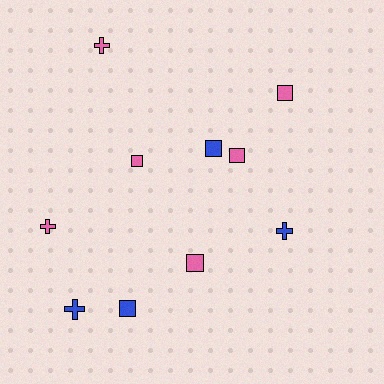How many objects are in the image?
There are 10 objects.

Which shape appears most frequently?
Square, with 6 objects.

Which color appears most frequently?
Pink, with 6 objects.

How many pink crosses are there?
There are 2 pink crosses.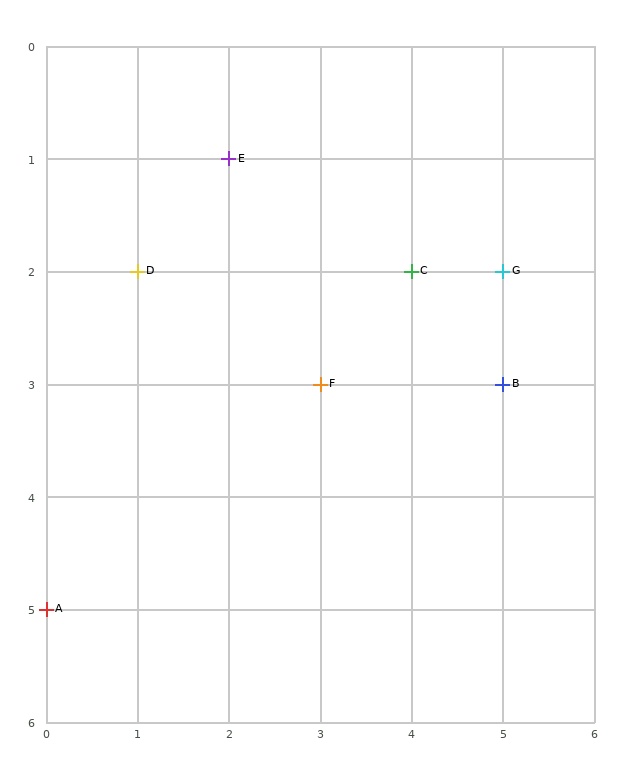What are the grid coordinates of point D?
Point D is at grid coordinates (1, 2).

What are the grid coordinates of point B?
Point B is at grid coordinates (5, 3).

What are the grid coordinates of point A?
Point A is at grid coordinates (0, 5).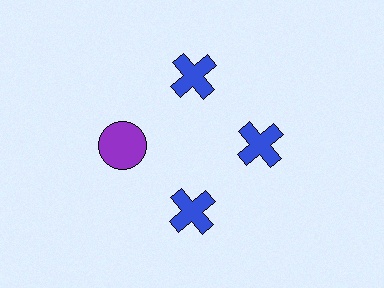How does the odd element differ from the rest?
It differs in both color (purple instead of blue) and shape (circle instead of cross).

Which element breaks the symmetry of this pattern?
The purple circle at roughly the 9 o'clock position breaks the symmetry. All other shapes are blue crosses.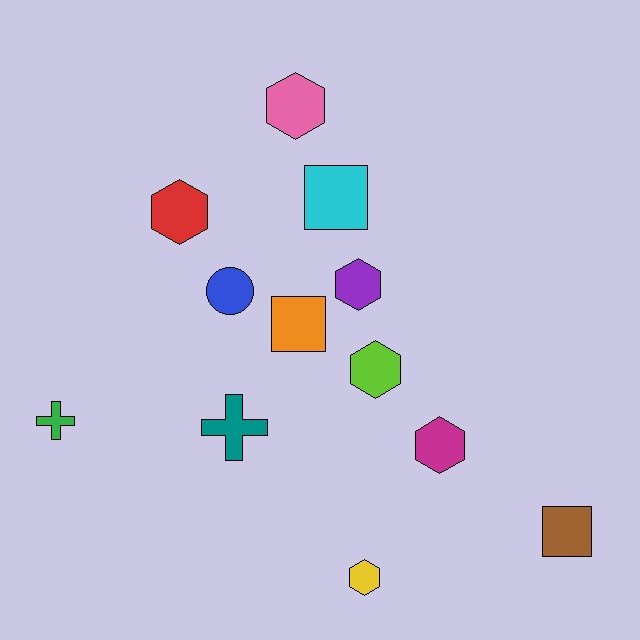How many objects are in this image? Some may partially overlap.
There are 12 objects.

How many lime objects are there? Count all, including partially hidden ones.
There is 1 lime object.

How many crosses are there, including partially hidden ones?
There are 2 crosses.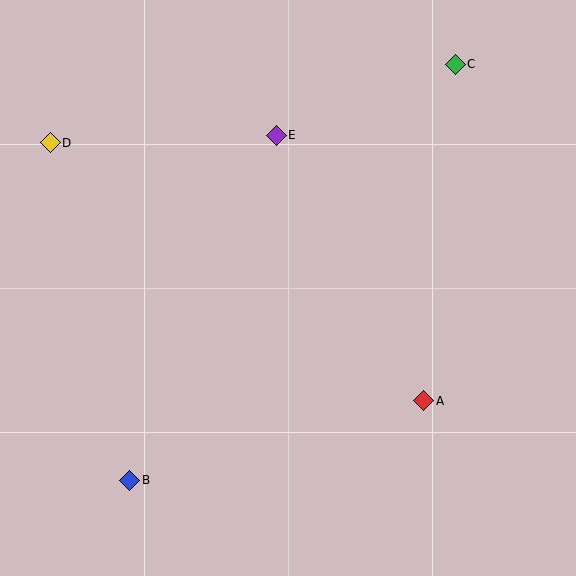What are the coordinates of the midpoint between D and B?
The midpoint between D and B is at (90, 312).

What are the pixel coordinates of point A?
Point A is at (424, 401).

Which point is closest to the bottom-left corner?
Point B is closest to the bottom-left corner.